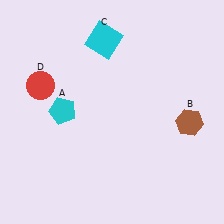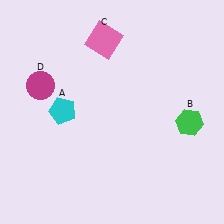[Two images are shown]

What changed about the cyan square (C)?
In Image 1, C is cyan. In Image 2, it changed to pink.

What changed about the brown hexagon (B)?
In Image 1, B is brown. In Image 2, it changed to green.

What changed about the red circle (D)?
In Image 1, D is red. In Image 2, it changed to magenta.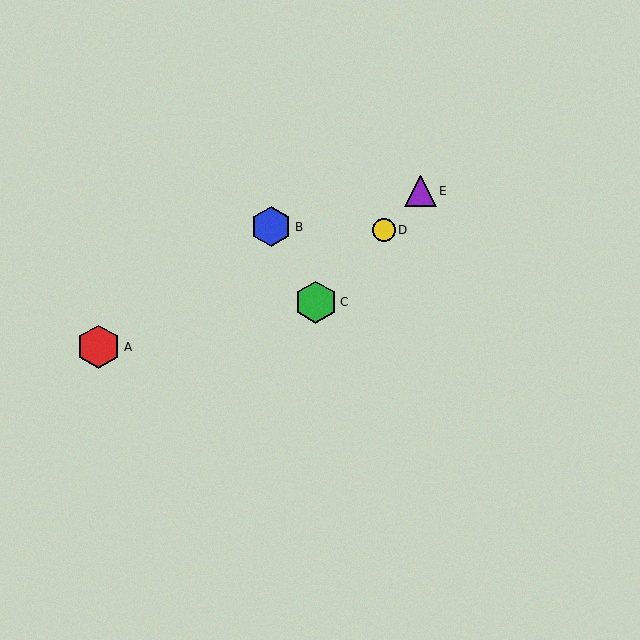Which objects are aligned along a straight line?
Objects C, D, E are aligned along a straight line.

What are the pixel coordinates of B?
Object B is at (271, 227).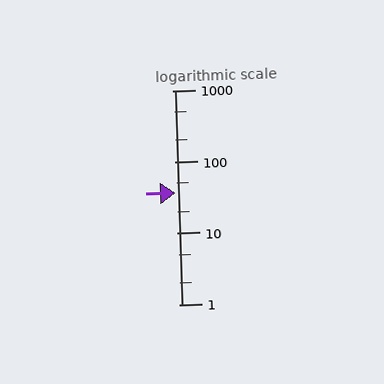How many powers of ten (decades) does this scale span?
The scale spans 3 decades, from 1 to 1000.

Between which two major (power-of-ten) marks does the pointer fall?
The pointer is between 10 and 100.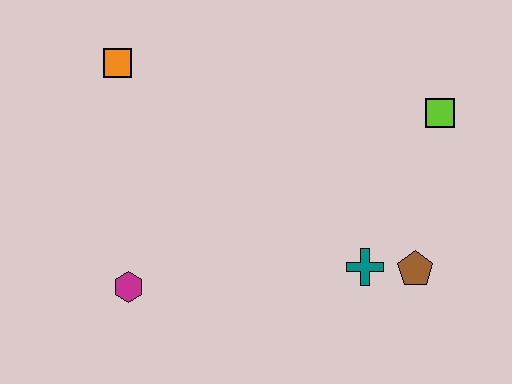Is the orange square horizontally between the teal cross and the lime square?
No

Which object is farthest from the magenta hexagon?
The lime square is farthest from the magenta hexagon.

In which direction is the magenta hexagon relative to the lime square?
The magenta hexagon is to the left of the lime square.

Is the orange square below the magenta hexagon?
No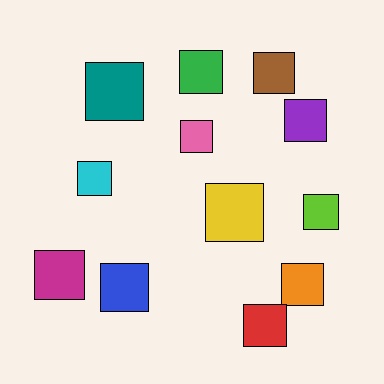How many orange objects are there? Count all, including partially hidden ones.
There is 1 orange object.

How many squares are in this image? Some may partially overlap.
There are 12 squares.